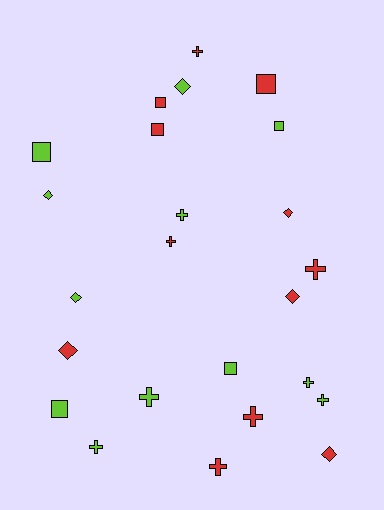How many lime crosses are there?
There are 5 lime crosses.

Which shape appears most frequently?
Cross, with 10 objects.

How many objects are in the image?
There are 24 objects.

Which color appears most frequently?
Red, with 12 objects.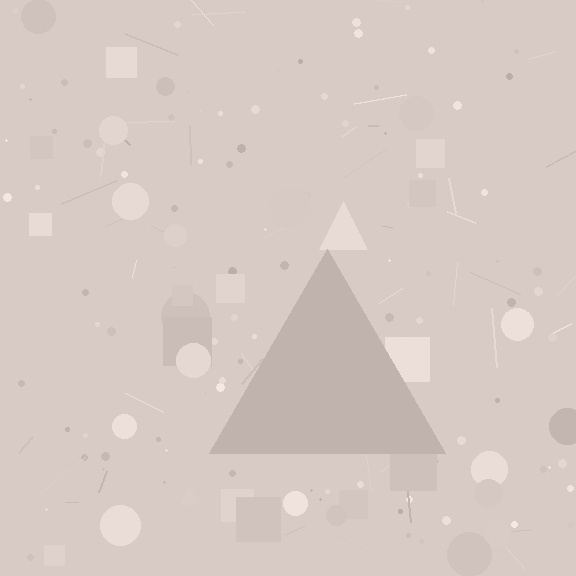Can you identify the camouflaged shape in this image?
The camouflaged shape is a triangle.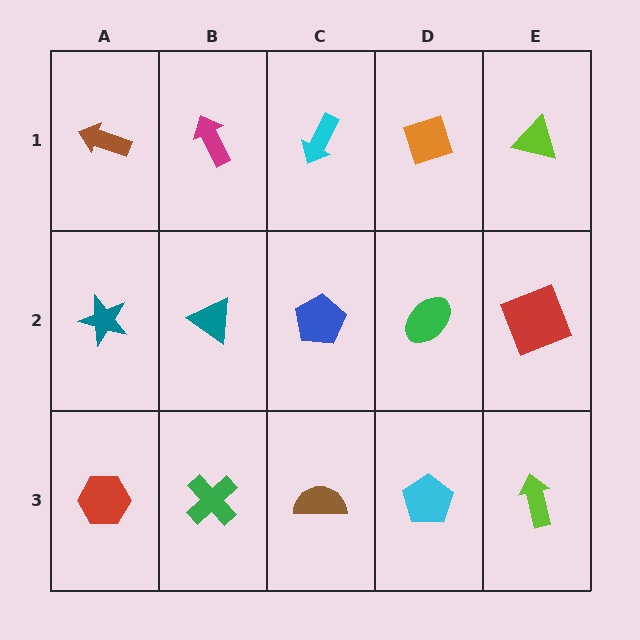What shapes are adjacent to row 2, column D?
An orange diamond (row 1, column D), a cyan pentagon (row 3, column D), a blue pentagon (row 2, column C), a red square (row 2, column E).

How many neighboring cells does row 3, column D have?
3.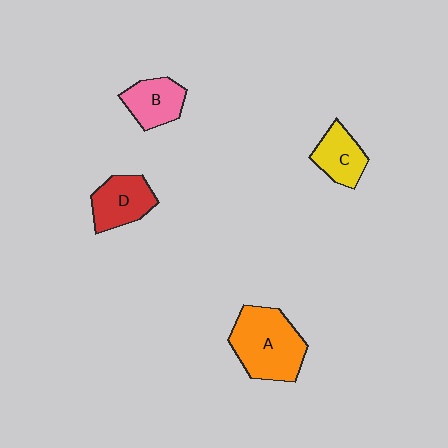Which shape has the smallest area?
Shape C (yellow).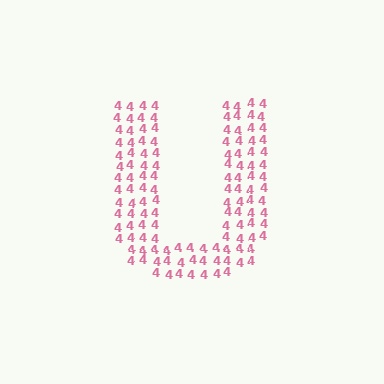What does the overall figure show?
The overall figure shows the letter U.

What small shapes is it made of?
It is made of small digit 4's.